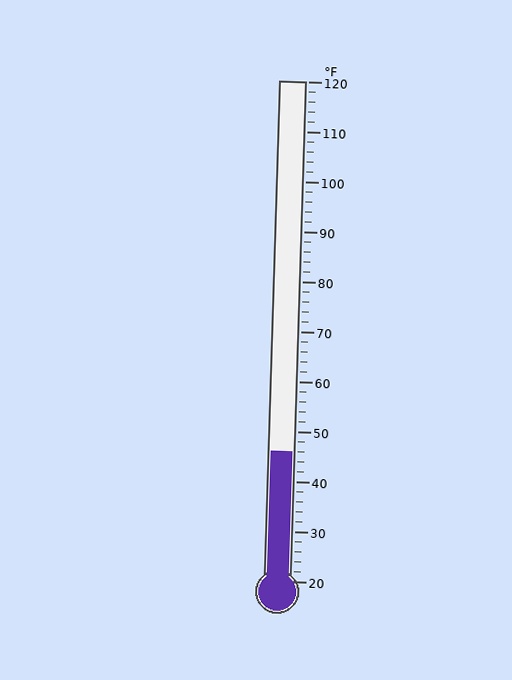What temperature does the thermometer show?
The thermometer shows approximately 46°F.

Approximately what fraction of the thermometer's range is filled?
The thermometer is filled to approximately 25% of its range.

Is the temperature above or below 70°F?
The temperature is below 70°F.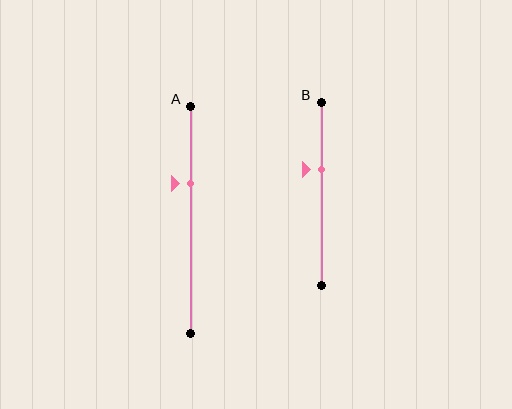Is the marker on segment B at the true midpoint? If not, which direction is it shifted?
No, the marker on segment B is shifted upward by about 13% of the segment length.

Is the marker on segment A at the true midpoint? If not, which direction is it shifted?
No, the marker on segment A is shifted upward by about 16% of the segment length.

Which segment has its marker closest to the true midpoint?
Segment B has its marker closest to the true midpoint.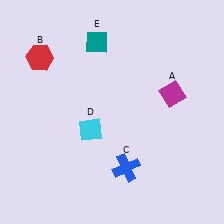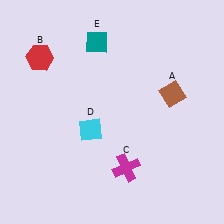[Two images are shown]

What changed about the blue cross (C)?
In Image 1, C is blue. In Image 2, it changed to magenta.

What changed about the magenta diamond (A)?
In Image 1, A is magenta. In Image 2, it changed to brown.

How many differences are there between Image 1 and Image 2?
There are 2 differences between the two images.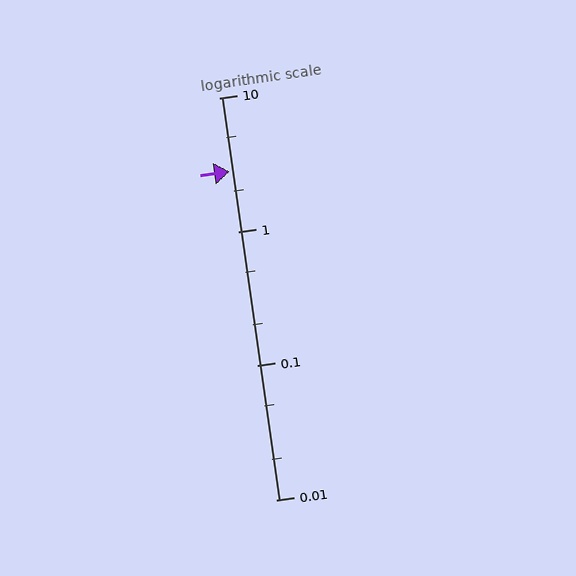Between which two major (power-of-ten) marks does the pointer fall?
The pointer is between 1 and 10.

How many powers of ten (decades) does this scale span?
The scale spans 3 decades, from 0.01 to 10.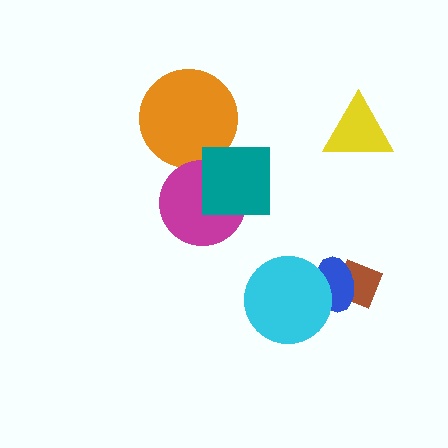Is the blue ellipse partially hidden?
Yes, it is partially covered by another shape.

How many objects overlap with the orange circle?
0 objects overlap with the orange circle.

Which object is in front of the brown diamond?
The blue ellipse is in front of the brown diamond.